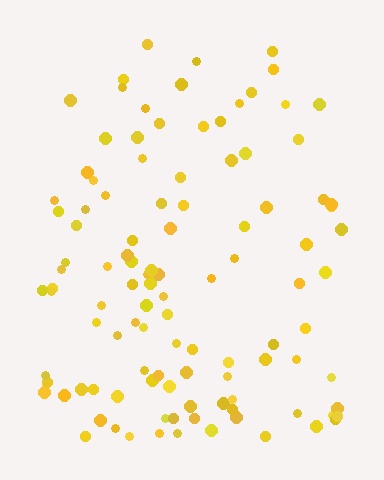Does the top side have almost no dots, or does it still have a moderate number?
Still a moderate number, just noticeably fewer than the bottom.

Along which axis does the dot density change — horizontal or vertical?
Vertical.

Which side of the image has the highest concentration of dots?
The bottom.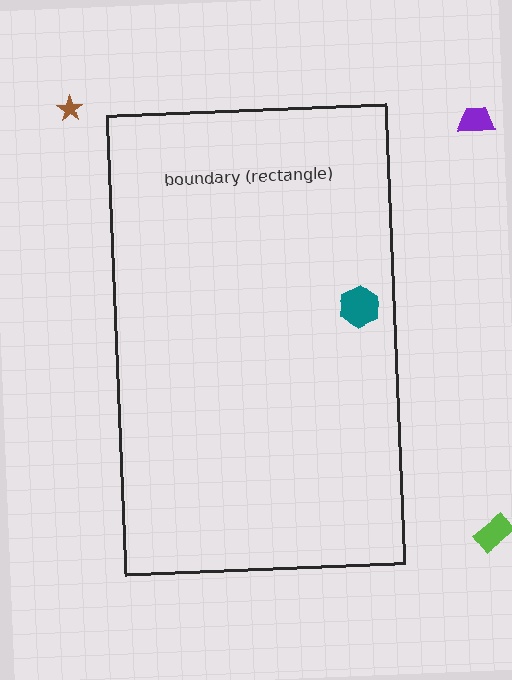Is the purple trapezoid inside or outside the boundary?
Outside.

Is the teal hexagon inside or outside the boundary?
Inside.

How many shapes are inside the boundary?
1 inside, 3 outside.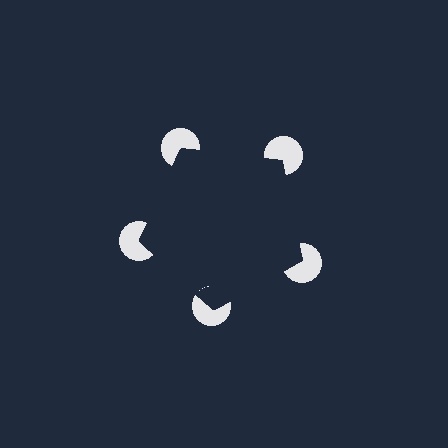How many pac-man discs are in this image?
There are 5 — one at each vertex of the illusory pentagon.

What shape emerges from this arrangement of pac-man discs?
An illusory pentagon — its edges are inferred from the aligned wedge cuts in the pac-man discs, not physically drawn.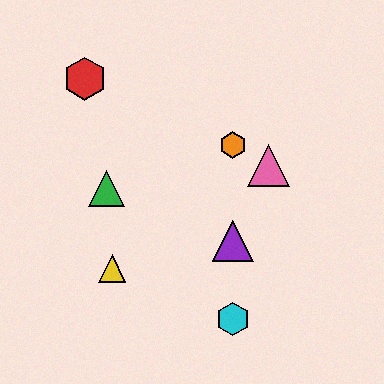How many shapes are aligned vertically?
4 shapes (the blue triangle, the purple triangle, the orange hexagon, the cyan hexagon) are aligned vertically.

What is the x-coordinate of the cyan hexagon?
The cyan hexagon is at x≈233.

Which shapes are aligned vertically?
The blue triangle, the purple triangle, the orange hexagon, the cyan hexagon are aligned vertically.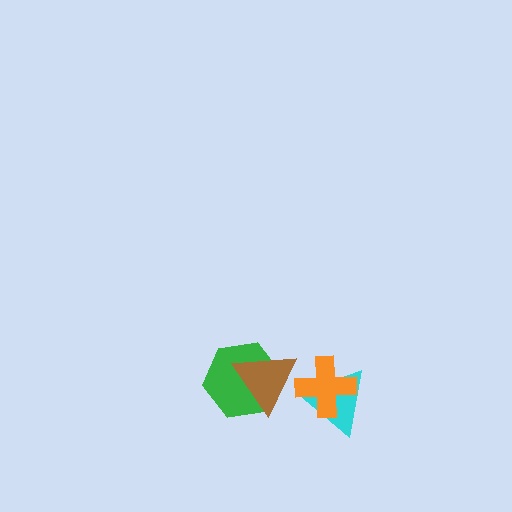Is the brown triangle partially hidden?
Yes, it is partially covered by another shape.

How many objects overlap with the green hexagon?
1 object overlaps with the green hexagon.